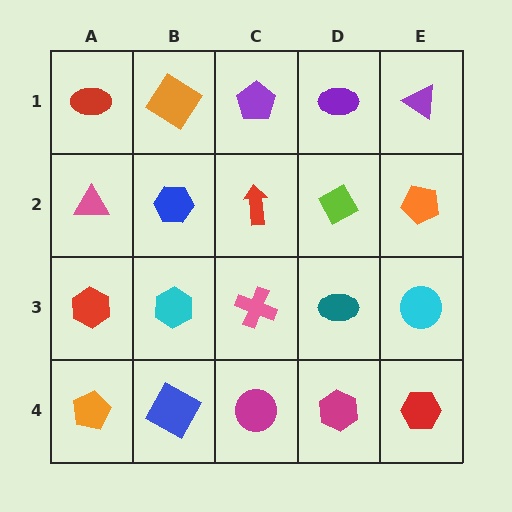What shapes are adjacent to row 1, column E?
An orange pentagon (row 2, column E), a purple ellipse (row 1, column D).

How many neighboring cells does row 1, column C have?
3.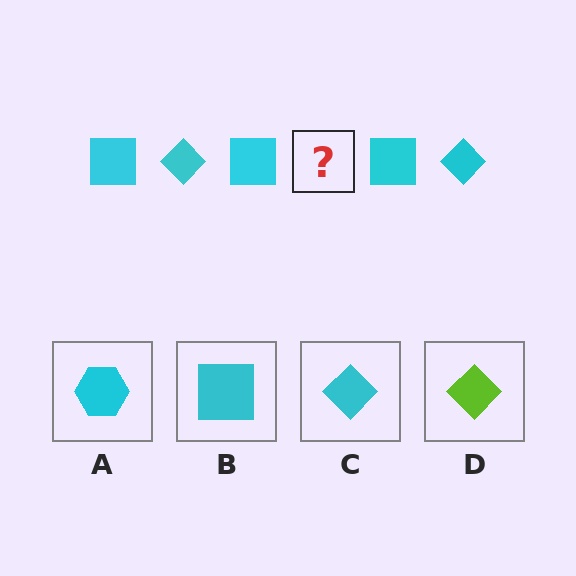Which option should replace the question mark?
Option C.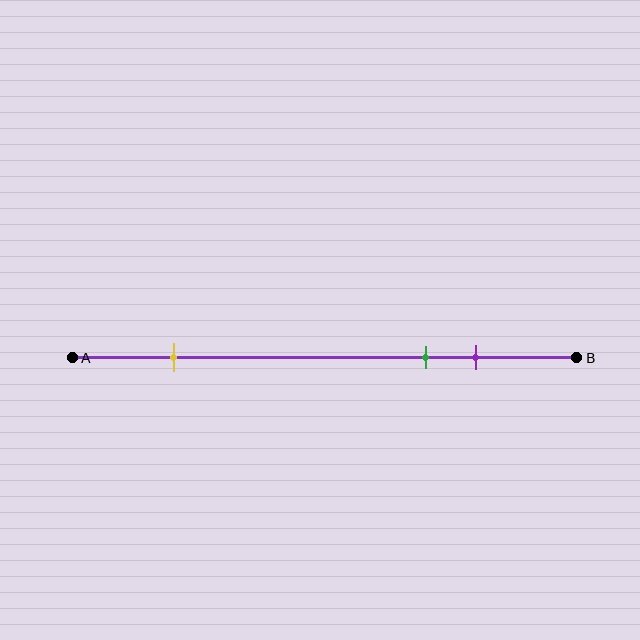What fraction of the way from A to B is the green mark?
The green mark is approximately 70% (0.7) of the way from A to B.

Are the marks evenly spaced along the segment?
No, the marks are not evenly spaced.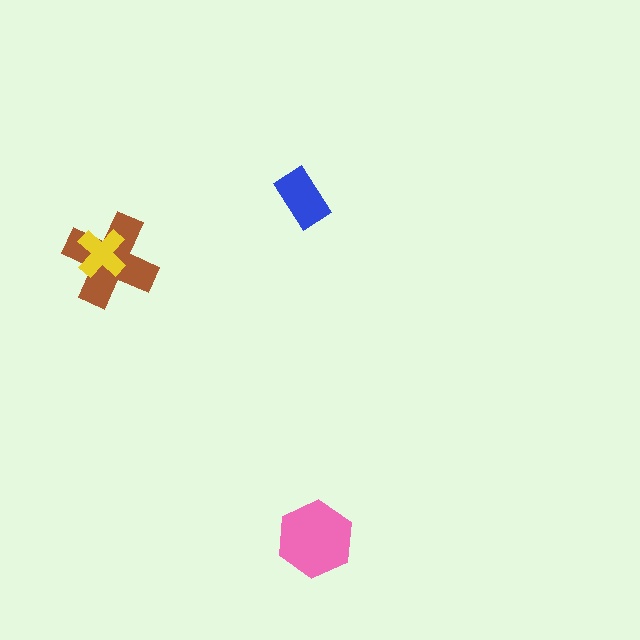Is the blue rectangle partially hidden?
No, no other shape covers it.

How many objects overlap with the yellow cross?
1 object overlaps with the yellow cross.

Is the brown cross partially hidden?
Yes, it is partially covered by another shape.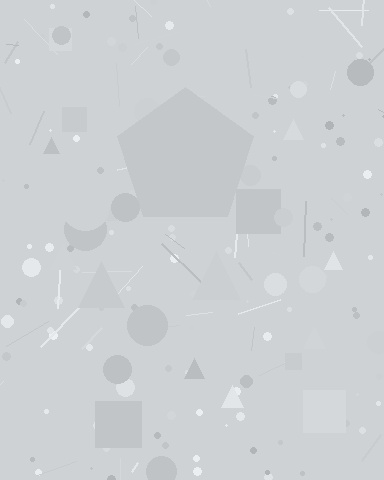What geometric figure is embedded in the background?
A pentagon is embedded in the background.